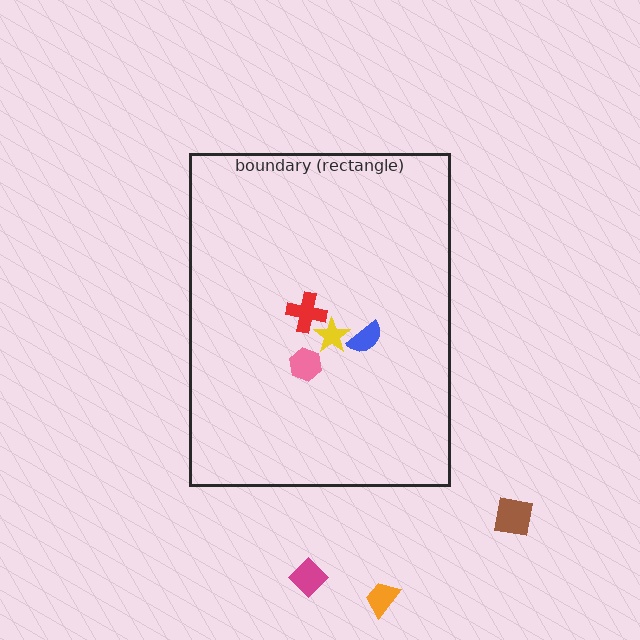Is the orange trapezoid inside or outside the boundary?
Outside.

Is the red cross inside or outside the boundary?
Inside.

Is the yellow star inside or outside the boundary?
Inside.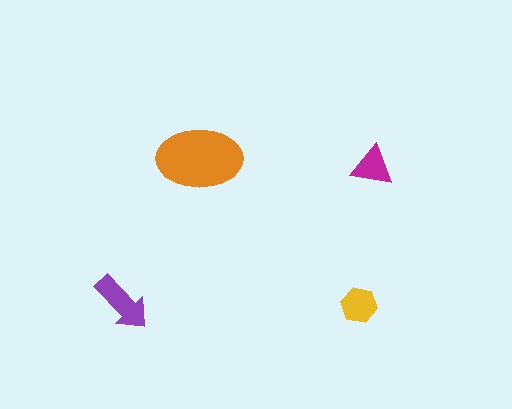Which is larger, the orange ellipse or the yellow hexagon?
The orange ellipse.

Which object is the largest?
The orange ellipse.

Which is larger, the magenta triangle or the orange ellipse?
The orange ellipse.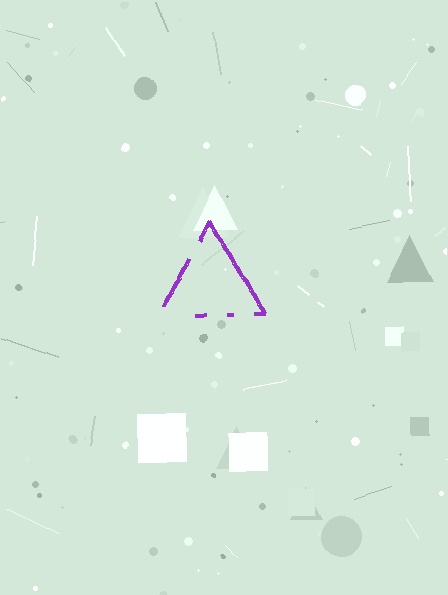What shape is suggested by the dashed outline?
The dashed outline suggests a triangle.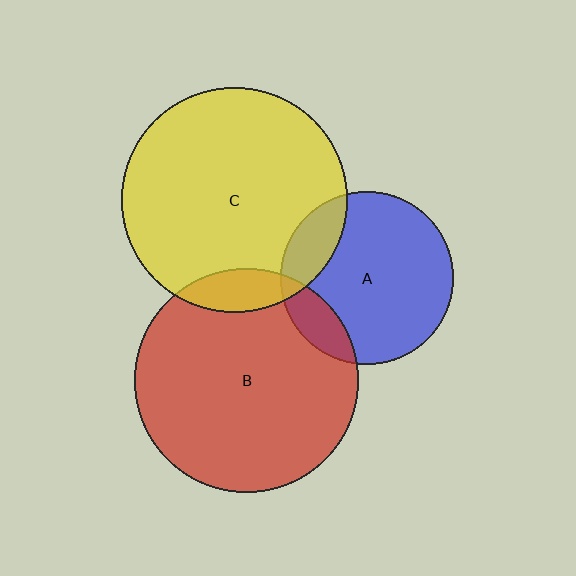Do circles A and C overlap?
Yes.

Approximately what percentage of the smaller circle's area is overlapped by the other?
Approximately 15%.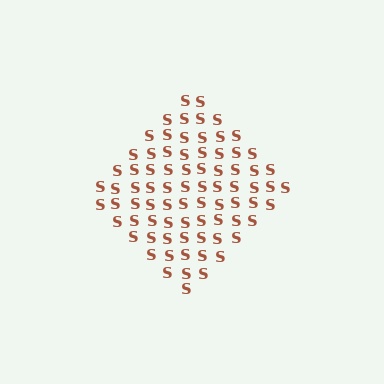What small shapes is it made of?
It is made of small letter S's.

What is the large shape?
The large shape is a diamond.